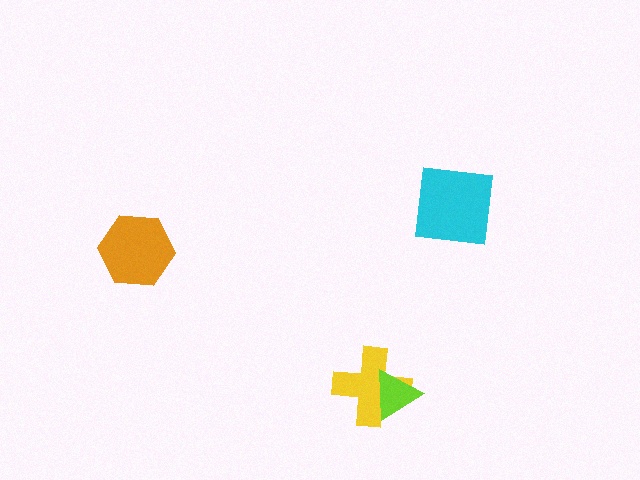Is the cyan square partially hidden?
No, no other shape covers it.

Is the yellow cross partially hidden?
Yes, it is partially covered by another shape.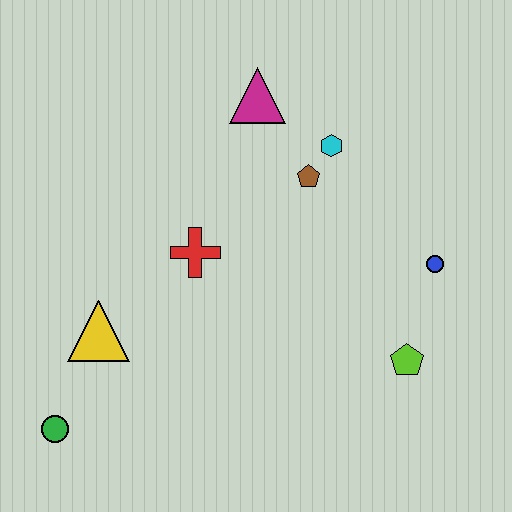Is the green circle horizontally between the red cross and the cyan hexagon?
No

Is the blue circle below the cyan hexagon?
Yes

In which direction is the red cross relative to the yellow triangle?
The red cross is to the right of the yellow triangle.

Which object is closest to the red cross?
The yellow triangle is closest to the red cross.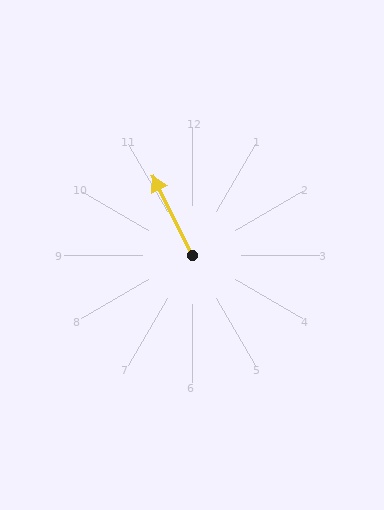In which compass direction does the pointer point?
Northwest.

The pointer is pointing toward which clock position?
Roughly 11 o'clock.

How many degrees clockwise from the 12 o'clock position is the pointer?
Approximately 334 degrees.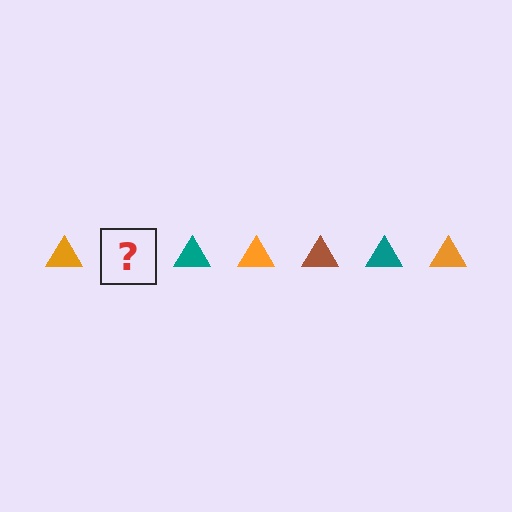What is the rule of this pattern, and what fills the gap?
The rule is that the pattern cycles through orange, brown, teal triangles. The gap should be filled with a brown triangle.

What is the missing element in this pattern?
The missing element is a brown triangle.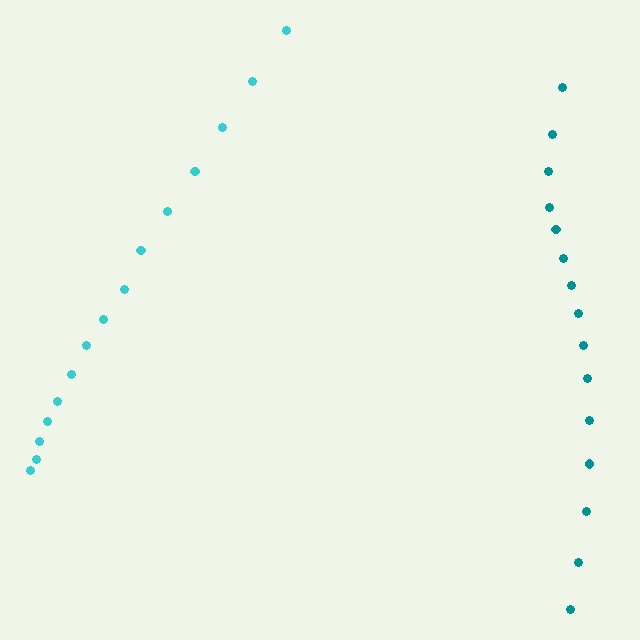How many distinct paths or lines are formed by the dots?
There are 2 distinct paths.